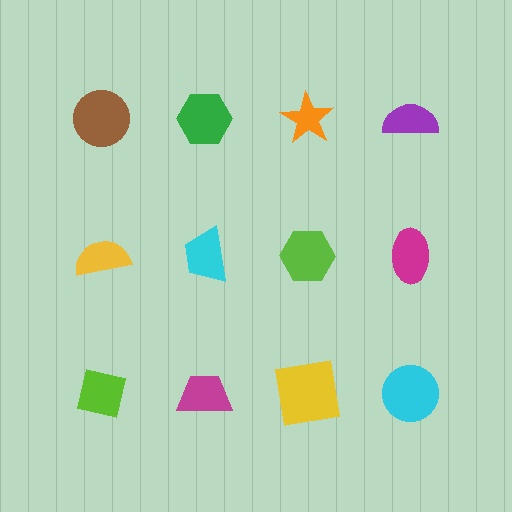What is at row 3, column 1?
A lime square.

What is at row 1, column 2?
A green hexagon.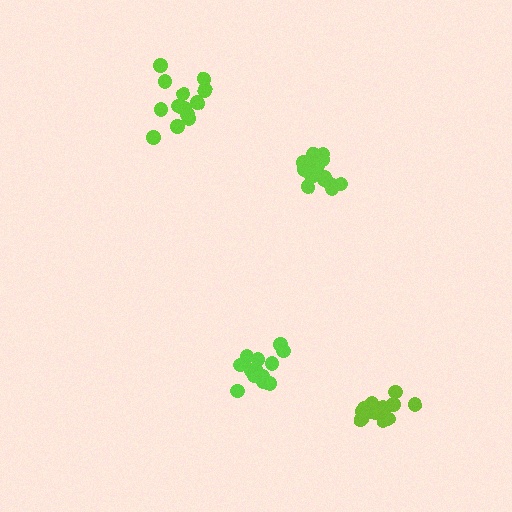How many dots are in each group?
Group 1: 14 dots, Group 2: 17 dots, Group 3: 15 dots, Group 4: 16 dots (62 total).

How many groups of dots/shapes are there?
There are 4 groups.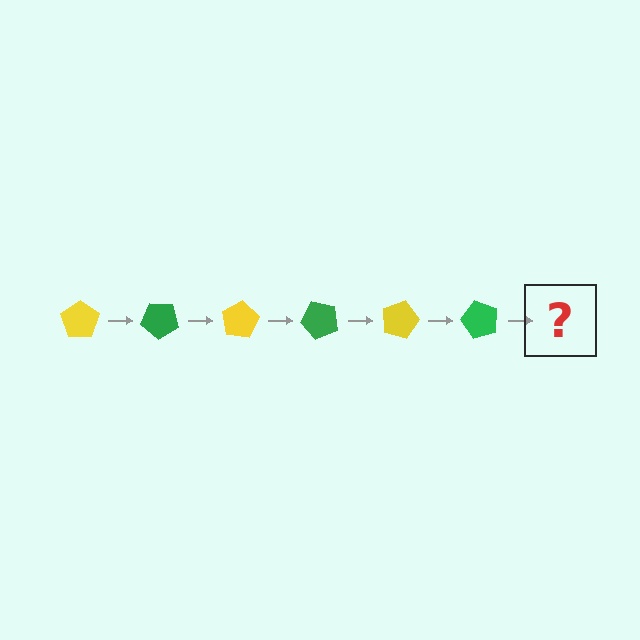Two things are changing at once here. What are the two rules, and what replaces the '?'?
The two rules are that it rotates 40 degrees each step and the color cycles through yellow and green. The '?' should be a yellow pentagon, rotated 240 degrees from the start.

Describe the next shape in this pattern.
It should be a yellow pentagon, rotated 240 degrees from the start.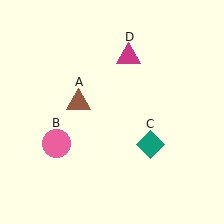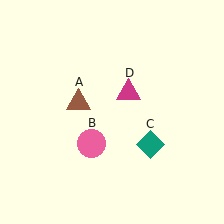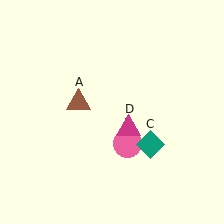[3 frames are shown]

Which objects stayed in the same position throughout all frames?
Brown triangle (object A) and teal diamond (object C) remained stationary.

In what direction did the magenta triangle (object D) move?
The magenta triangle (object D) moved down.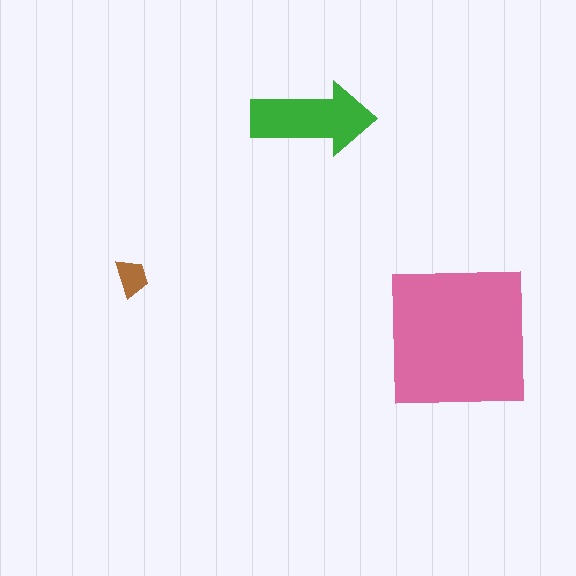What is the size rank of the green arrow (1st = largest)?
2nd.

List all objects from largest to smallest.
The pink square, the green arrow, the brown trapezoid.